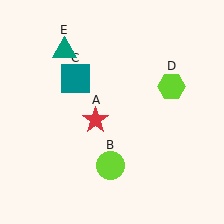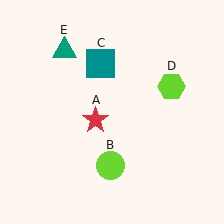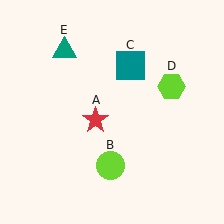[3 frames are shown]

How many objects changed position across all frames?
1 object changed position: teal square (object C).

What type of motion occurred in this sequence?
The teal square (object C) rotated clockwise around the center of the scene.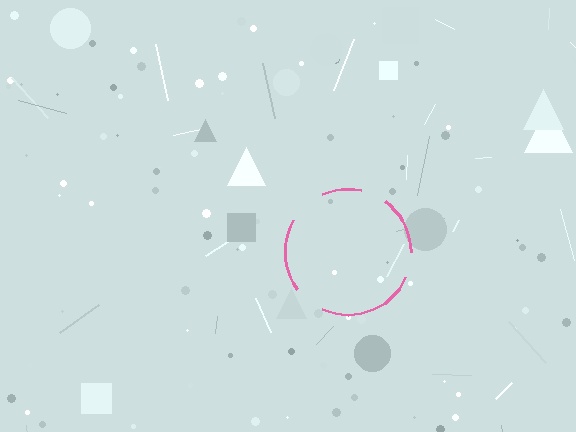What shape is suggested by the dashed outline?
The dashed outline suggests a circle.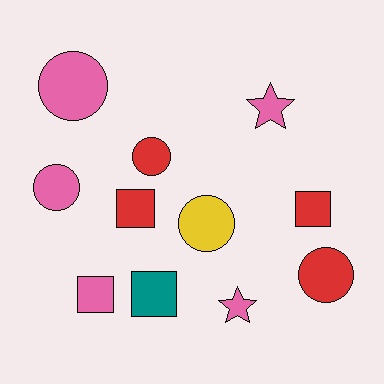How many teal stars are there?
There are no teal stars.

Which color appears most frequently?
Pink, with 5 objects.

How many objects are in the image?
There are 11 objects.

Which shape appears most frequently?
Circle, with 5 objects.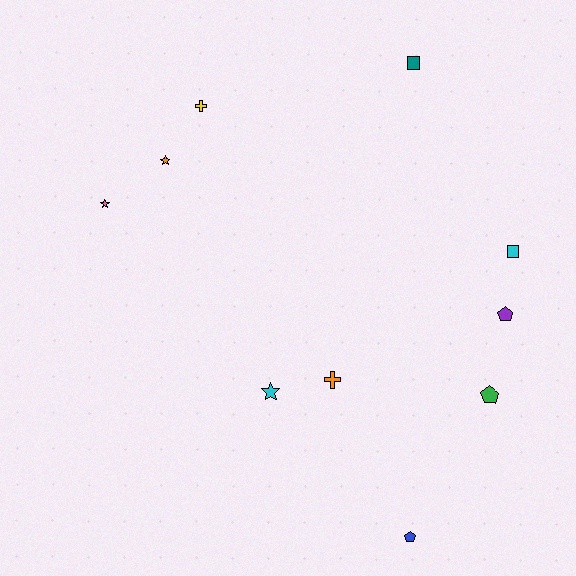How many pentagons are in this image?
There are 3 pentagons.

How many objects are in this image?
There are 10 objects.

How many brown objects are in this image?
There are no brown objects.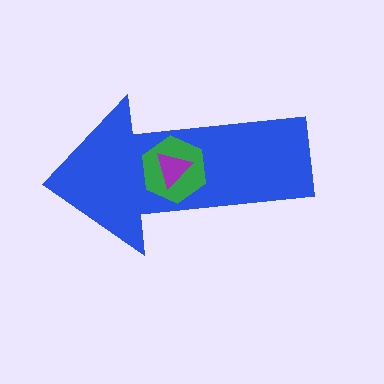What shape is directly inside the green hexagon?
The purple triangle.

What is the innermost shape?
The purple triangle.